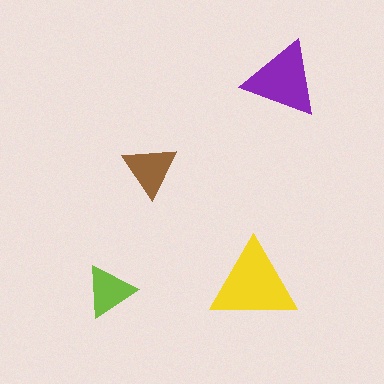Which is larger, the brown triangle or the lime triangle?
The brown one.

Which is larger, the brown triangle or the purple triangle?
The purple one.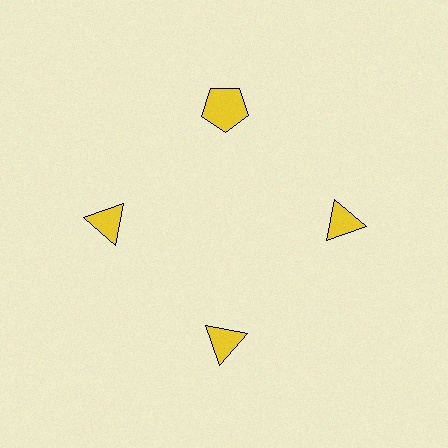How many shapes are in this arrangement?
There are 4 shapes arranged in a ring pattern.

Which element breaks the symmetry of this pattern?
The yellow pentagon at roughly the 12 o'clock position breaks the symmetry. All other shapes are yellow triangles.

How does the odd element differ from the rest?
It has a different shape: pentagon instead of triangle.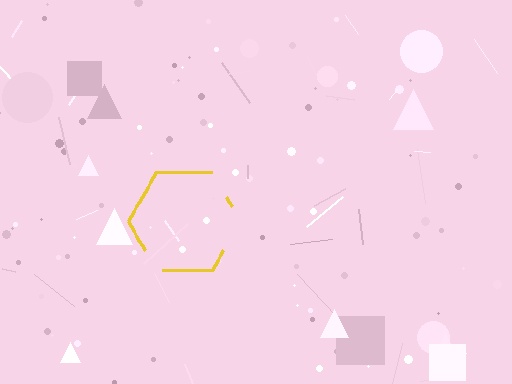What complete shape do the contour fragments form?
The contour fragments form a hexagon.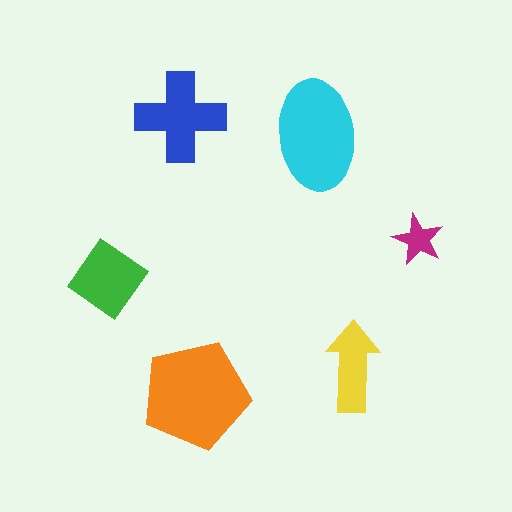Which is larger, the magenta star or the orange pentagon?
The orange pentagon.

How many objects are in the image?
There are 6 objects in the image.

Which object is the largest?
The orange pentagon.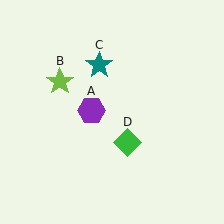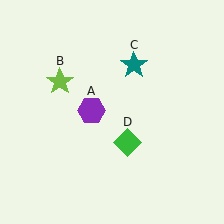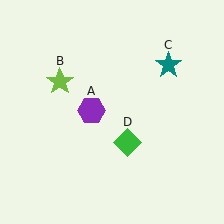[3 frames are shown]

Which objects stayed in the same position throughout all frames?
Purple hexagon (object A) and lime star (object B) and green diamond (object D) remained stationary.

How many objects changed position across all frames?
1 object changed position: teal star (object C).